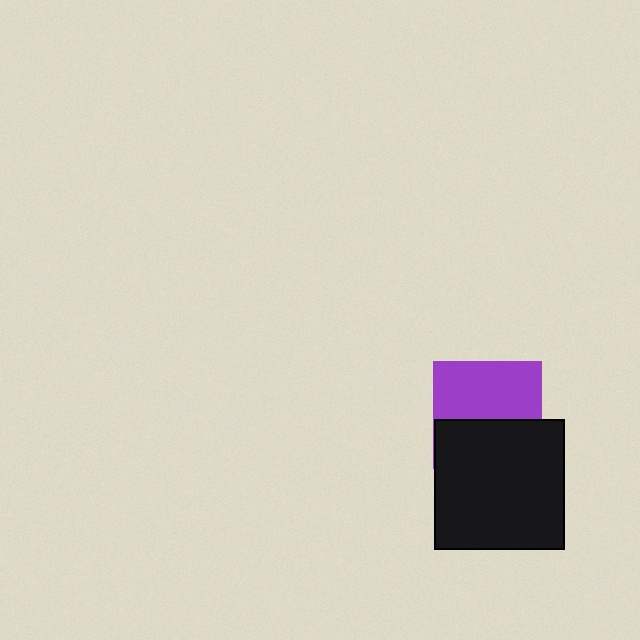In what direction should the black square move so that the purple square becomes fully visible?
The black square should move down. That is the shortest direction to clear the overlap and leave the purple square fully visible.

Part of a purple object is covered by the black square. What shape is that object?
It is a square.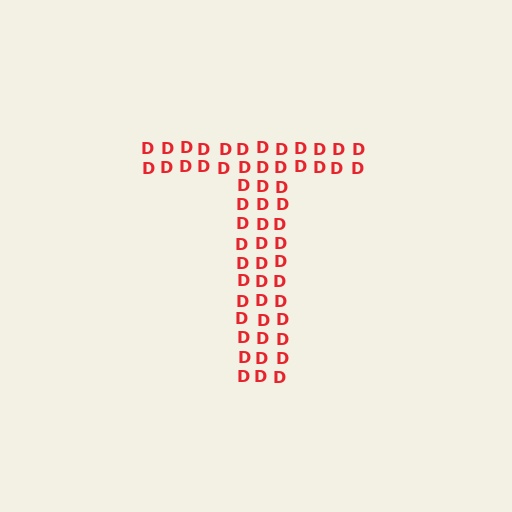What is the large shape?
The large shape is the letter T.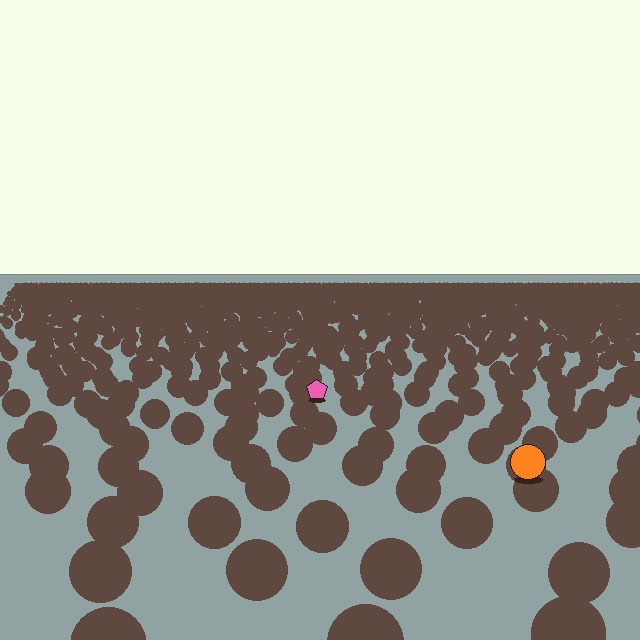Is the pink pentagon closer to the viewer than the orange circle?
No. The orange circle is closer — you can tell from the texture gradient: the ground texture is coarser near it.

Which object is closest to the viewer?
The orange circle is closest. The texture marks near it are larger and more spread out.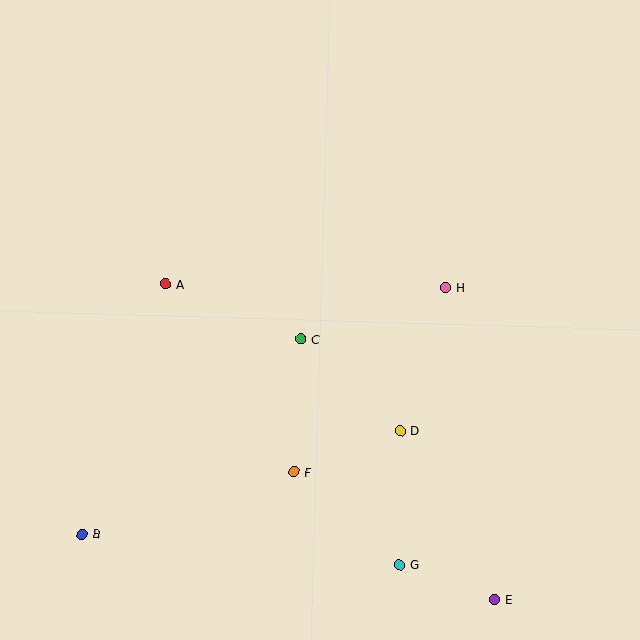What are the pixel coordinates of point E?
Point E is at (494, 600).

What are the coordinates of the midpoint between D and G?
The midpoint between D and G is at (400, 498).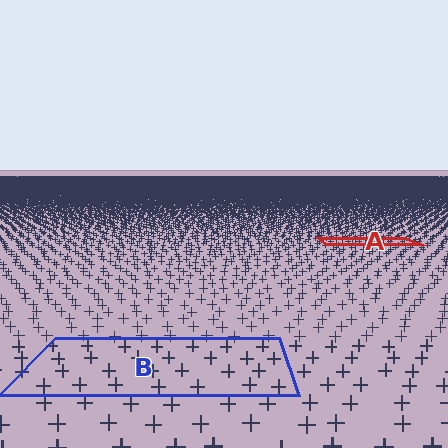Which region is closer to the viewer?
Region B is closer. The texture elements there are larger and more spread out.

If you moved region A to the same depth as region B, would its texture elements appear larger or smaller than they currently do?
They would appear larger. At a closer depth, the same texture elements are projected at a bigger on-screen size.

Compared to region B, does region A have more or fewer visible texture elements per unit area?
Region A has more texture elements per unit area — they are packed more densely because it is farther away.